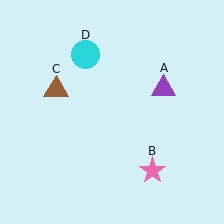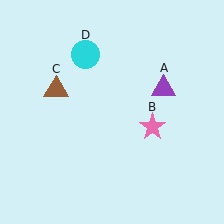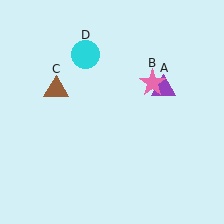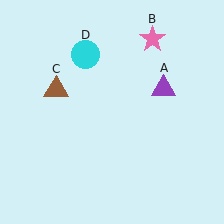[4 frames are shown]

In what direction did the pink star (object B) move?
The pink star (object B) moved up.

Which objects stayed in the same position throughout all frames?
Purple triangle (object A) and brown triangle (object C) and cyan circle (object D) remained stationary.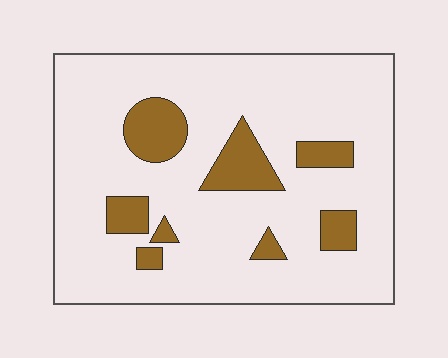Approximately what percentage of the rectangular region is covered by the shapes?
Approximately 15%.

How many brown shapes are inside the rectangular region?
8.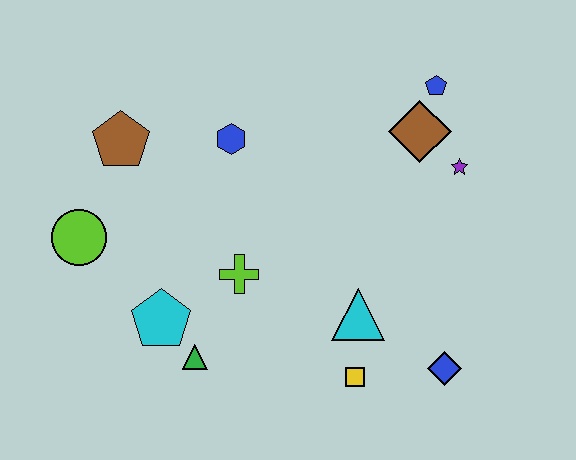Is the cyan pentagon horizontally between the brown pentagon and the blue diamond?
Yes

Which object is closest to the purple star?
The brown diamond is closest to the purple star.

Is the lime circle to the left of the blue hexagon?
Yes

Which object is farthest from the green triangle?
The blue pentagon is farthest from the green triangle.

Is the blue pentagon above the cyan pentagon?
Yes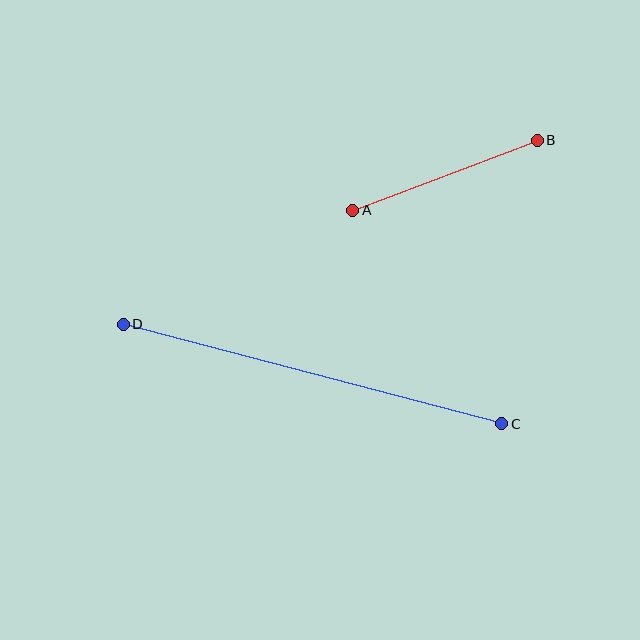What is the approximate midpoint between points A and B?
The midpoint is at approximately (445, 175) pixels.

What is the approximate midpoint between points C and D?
The midpoint is at approximately (313, 374) pixels.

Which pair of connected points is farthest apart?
Points C and D are farthest apart.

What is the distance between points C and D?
The distance is approximately 391 pixels.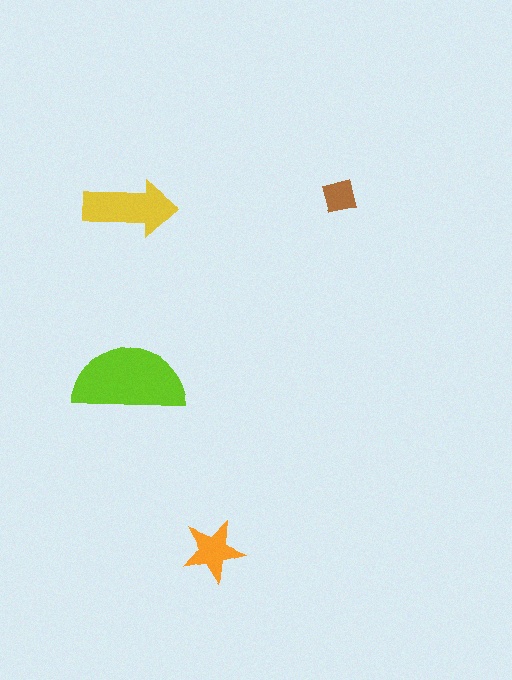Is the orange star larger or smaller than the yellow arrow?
Smaller.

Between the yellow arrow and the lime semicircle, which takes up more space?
The lime semicircle.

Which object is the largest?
The lime semicircle.